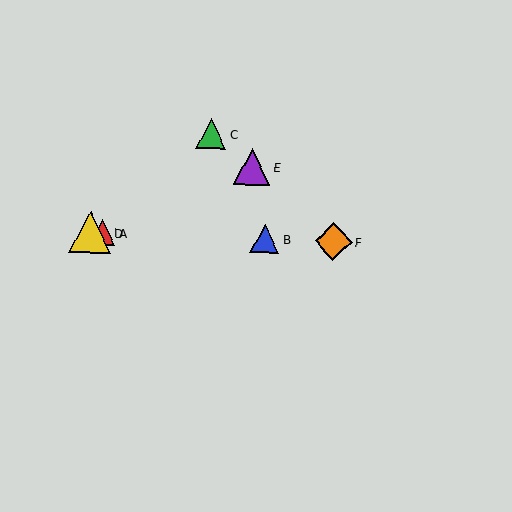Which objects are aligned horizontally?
Objects A, B, D, F are aligned horizontally.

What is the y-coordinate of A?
Object A is at y≈232.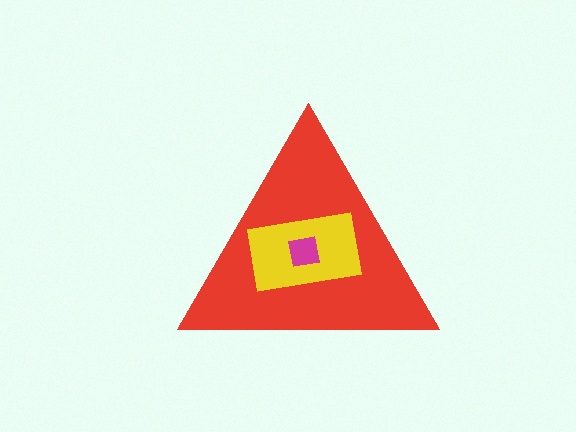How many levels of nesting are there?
3.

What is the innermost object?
The magenta square.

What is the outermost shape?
The red triangle.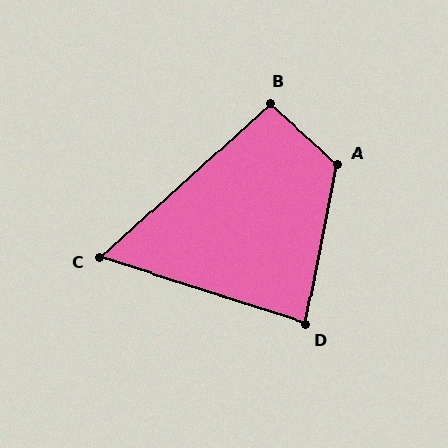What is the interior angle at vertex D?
Approximately 84 degrees (acute).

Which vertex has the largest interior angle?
A, at approximately 120 degrees.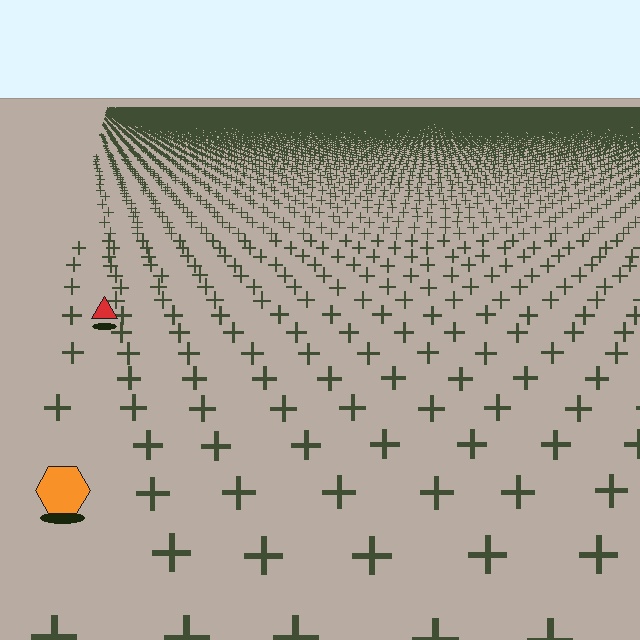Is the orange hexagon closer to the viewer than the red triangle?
Yes. The orange hexagon is closer — you can tell from the texture gradient: the ground texture is coarser near it.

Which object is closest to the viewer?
The orange hexagon is closest. The texture marks near it are larger and more spread out.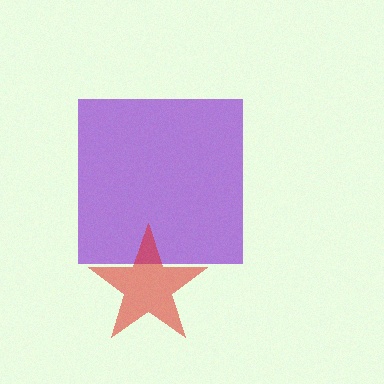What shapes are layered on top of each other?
The layered shapes are: a purple square, a red star.